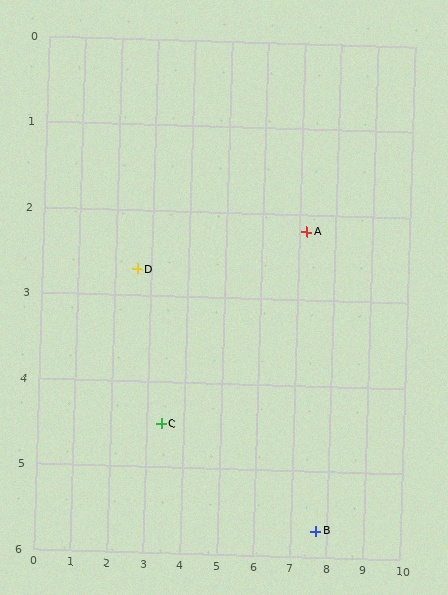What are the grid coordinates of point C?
Point C is at approximately (3.4, 4.5).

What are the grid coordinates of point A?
Point A is at approximately (7.2, 2.2).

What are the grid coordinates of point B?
Point B is at approximately (7.7, 5.7).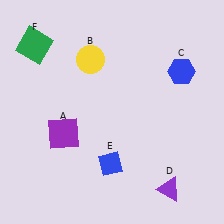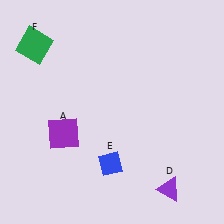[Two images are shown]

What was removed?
The blue hexagon (C), the yellow circle (B) were removed in Image 2.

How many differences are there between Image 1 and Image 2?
There are 2 differences between the two images.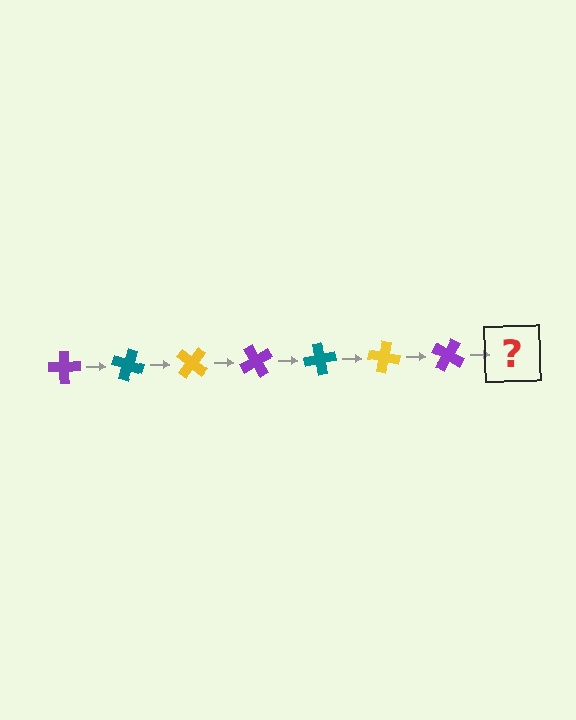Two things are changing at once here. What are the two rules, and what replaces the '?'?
The two rules are that it rotates 20 degrees each step and the color cycles through purple, teal, and yellow. The '?' should be a teal cross, rotated 140 degrees from the start.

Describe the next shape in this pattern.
It should be a teal cross, rotated 140 degrees from the start.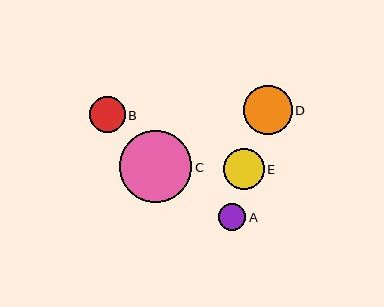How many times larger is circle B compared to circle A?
Circle B is approximately 1.3 times the size of circle A.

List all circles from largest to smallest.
From largest to smallest: C, D, E, B, A.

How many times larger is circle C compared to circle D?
Circle C is approximately 1.5 times the size of circle D.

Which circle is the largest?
Circle C is the largest with a size of approximately 72 pixels.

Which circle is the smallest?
Circle A is the smallest with a size of approximately 27 pixels.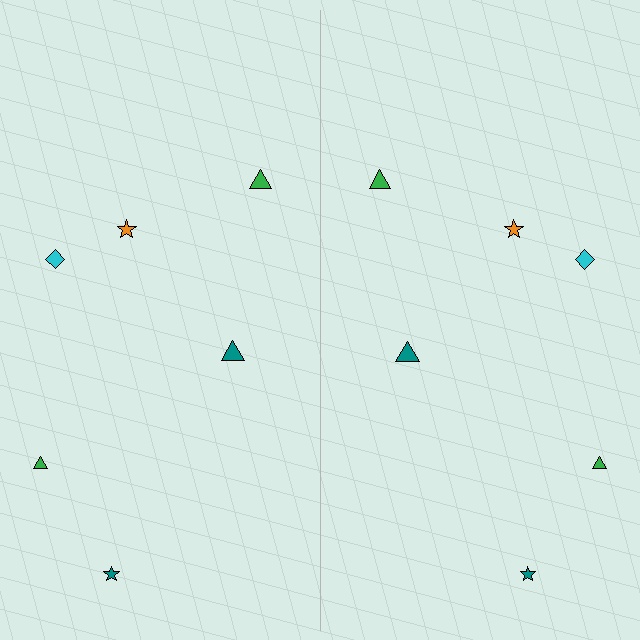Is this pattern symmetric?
Yes, this pattern has bilateral (reflection) symmetry.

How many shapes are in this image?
There are 12 shapes in this image.